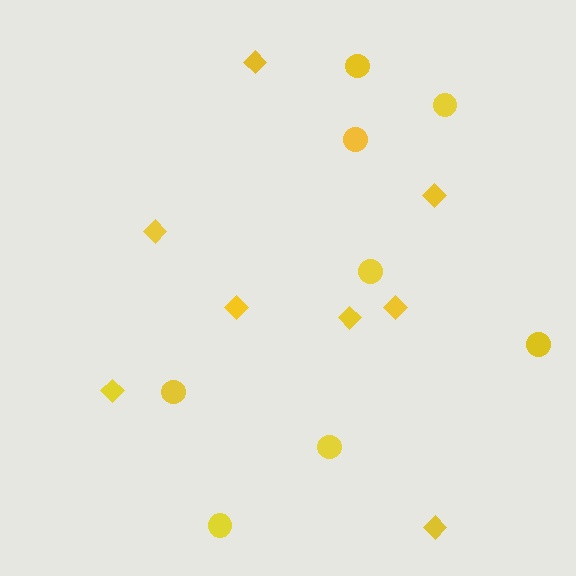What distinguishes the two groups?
There are 2 groups: one group of circles (8) and one group of diamonds (8).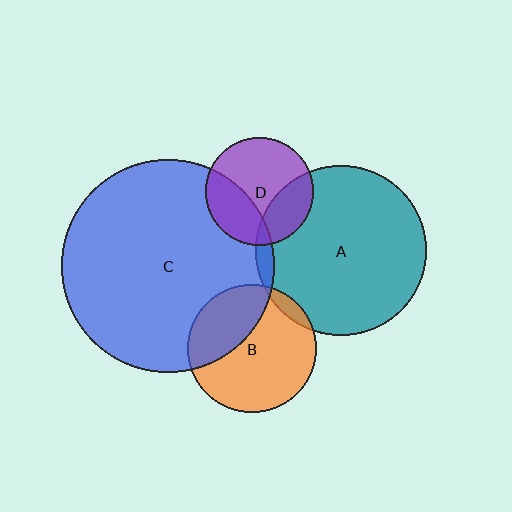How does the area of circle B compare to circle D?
Approximately 1.4 times.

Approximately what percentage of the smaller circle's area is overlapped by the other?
Approximately 25%.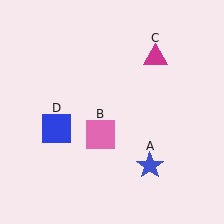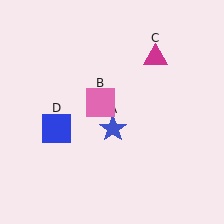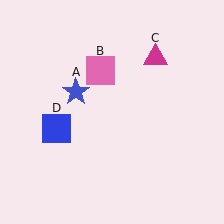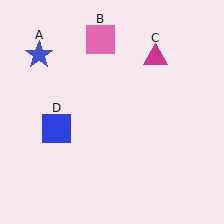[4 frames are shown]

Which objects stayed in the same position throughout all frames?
Magenta triangle (object C) and blue square (object D) remained stationary.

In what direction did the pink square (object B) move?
The pink square (object B) moved up.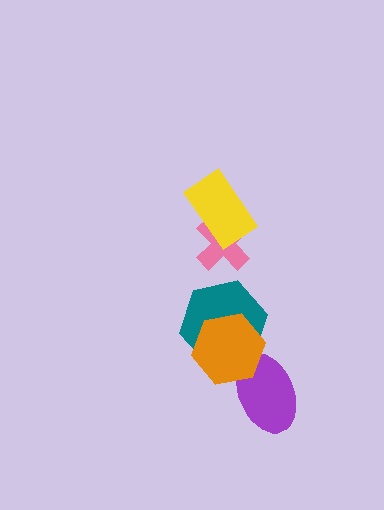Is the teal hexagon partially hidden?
Yes, it is partially covered by another shape.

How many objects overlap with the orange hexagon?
2 objects overlap with the orange hexagon.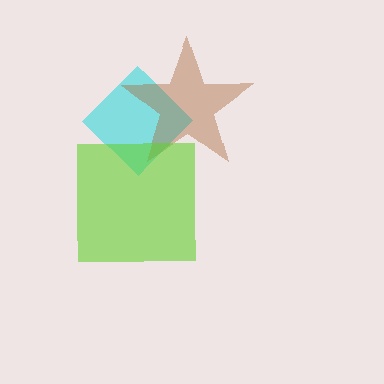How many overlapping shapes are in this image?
There are 3 overlapping shapes in the image.